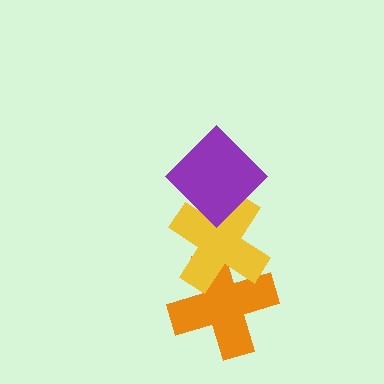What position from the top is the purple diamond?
The purple diamond is 1st from the top.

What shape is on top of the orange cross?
The yellow cross is on top of the orange cross.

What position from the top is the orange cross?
The orange cross is 3rd from the top.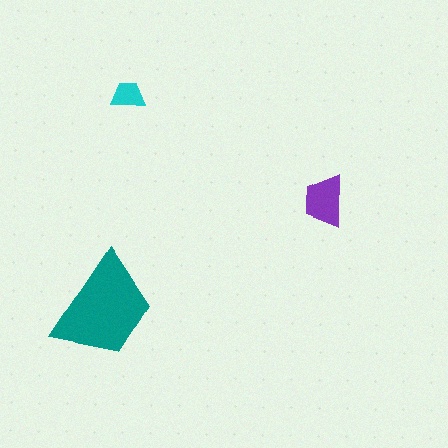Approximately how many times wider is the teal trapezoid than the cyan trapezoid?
About 3 times wider.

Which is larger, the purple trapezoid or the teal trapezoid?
The teal one.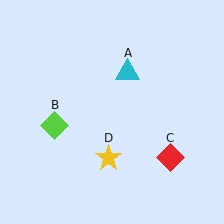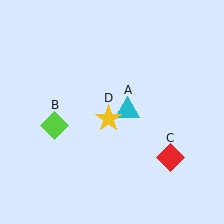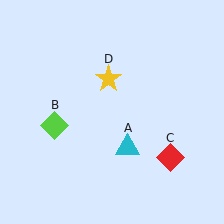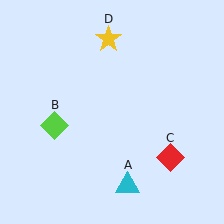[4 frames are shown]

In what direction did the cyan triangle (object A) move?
The cyan triangle (object A) moved down.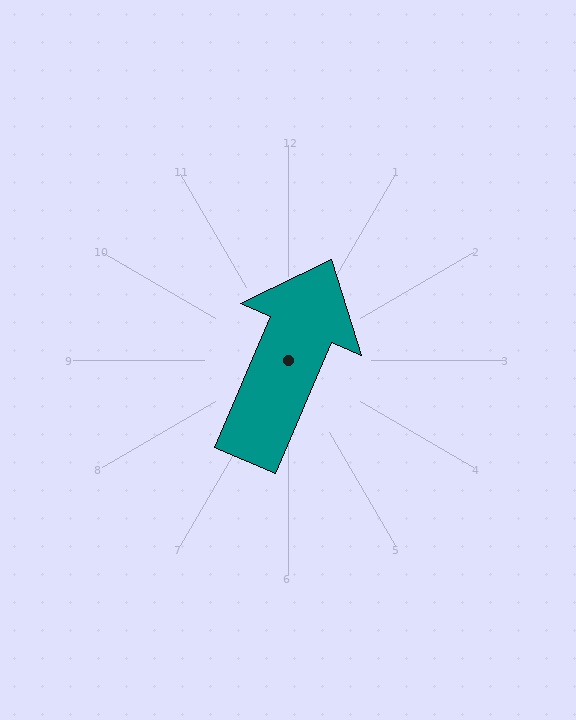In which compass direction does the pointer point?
Northeast.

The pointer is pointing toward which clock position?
Roughly 1 o'clock.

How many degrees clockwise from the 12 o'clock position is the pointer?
Approximately 23 degrees.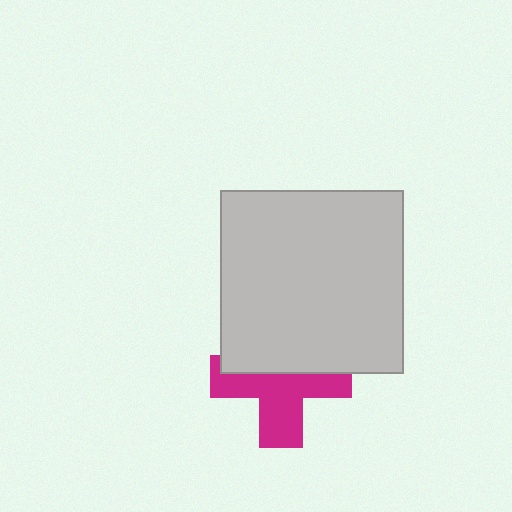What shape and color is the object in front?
The object in front is a light gray square.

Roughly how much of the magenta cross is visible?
About half of it is visible (roughly 56%).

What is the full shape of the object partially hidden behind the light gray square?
The partially hidden object is a magenta cross.